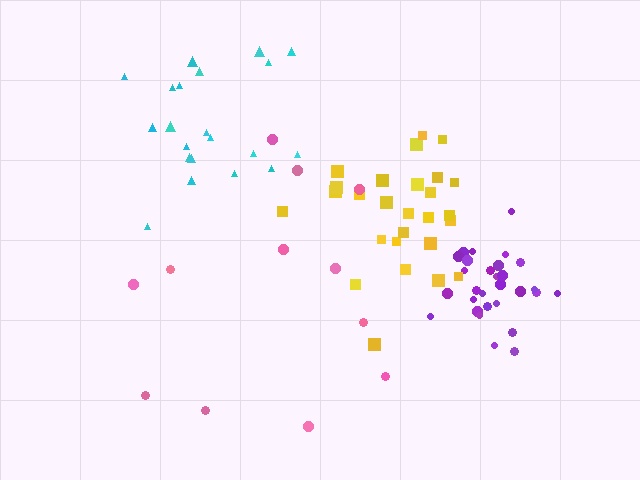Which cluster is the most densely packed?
Purple.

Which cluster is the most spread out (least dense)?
Pink.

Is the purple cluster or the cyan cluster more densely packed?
Purple.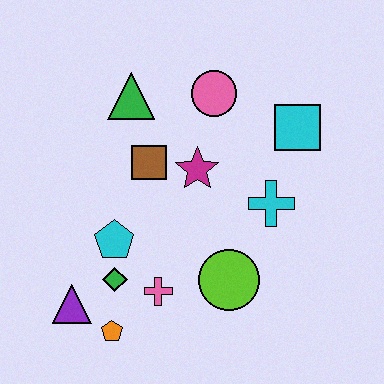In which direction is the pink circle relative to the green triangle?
The pink circle is to the right of the green triangle.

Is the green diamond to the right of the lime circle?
No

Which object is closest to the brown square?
The magenta star is closest to the brown square.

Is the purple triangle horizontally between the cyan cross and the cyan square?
No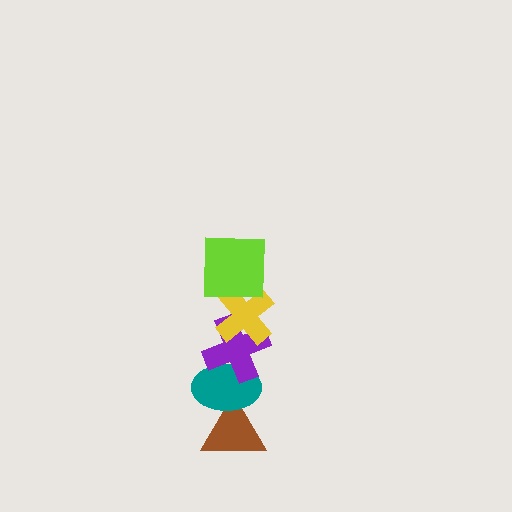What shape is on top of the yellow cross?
The lime square is on top of the yellow cross.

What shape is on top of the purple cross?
The yellow cross is on top of the purple cross.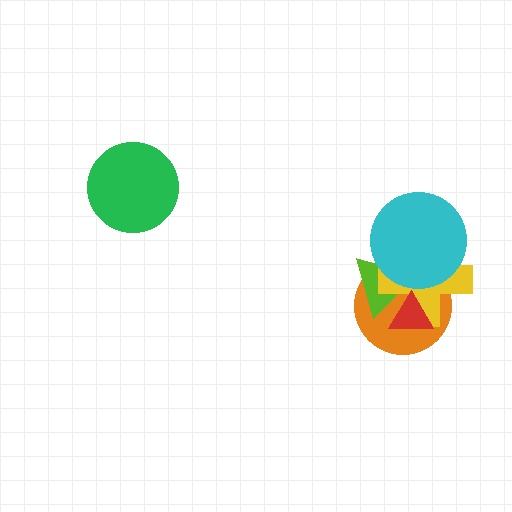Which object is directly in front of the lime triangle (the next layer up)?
The yellow cross is directly in front of the lime triangle.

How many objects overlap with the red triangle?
3 objects overlap with the red triangle.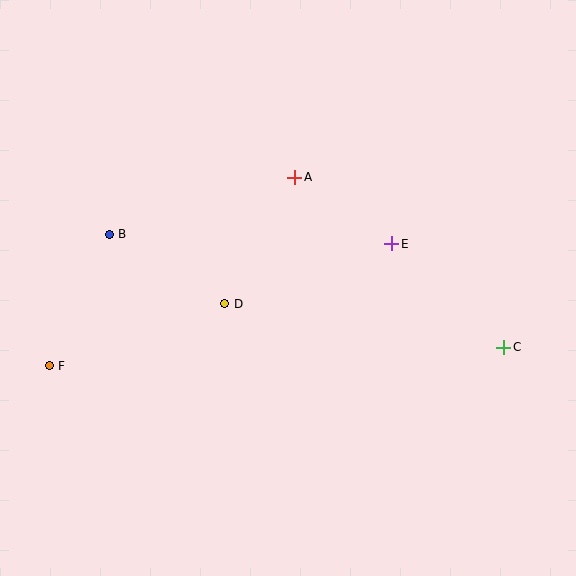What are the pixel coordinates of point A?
Point A is at (295, 177).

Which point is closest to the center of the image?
Point D at (225, 304) is closest to the center.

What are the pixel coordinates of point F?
Point F is at (49, 366).